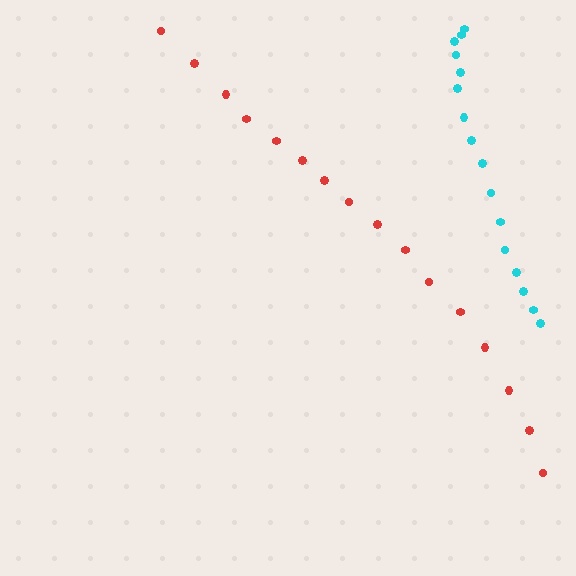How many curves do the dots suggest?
There are 2 distinct paths.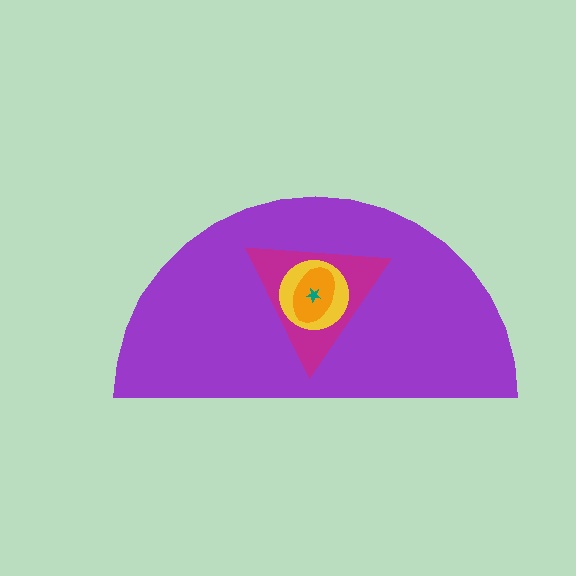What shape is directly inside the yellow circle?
The orange ellipse.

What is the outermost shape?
The purple semicircle.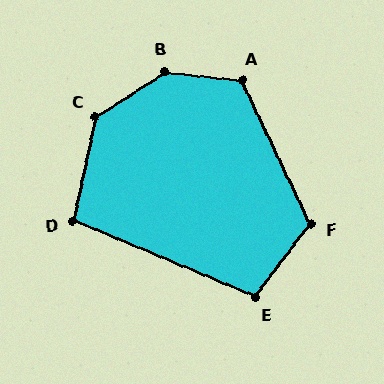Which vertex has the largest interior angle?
B, at approximately 142 degrees.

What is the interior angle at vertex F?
Approximately 118 degrees (obtuse).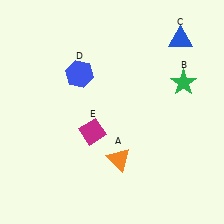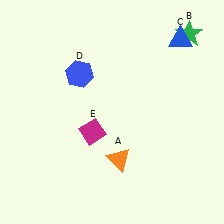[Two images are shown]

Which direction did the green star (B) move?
The green star (B) moved up.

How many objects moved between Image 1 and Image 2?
1 object moved between the two images.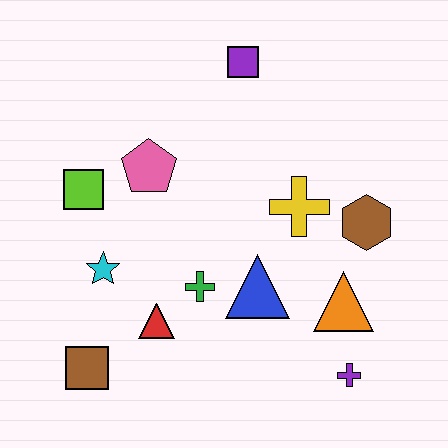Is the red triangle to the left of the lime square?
No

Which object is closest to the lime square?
The pink pentagon is closest to the lime square.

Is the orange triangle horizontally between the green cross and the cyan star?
No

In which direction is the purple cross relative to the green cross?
The purple cross is to the right of the green cross.